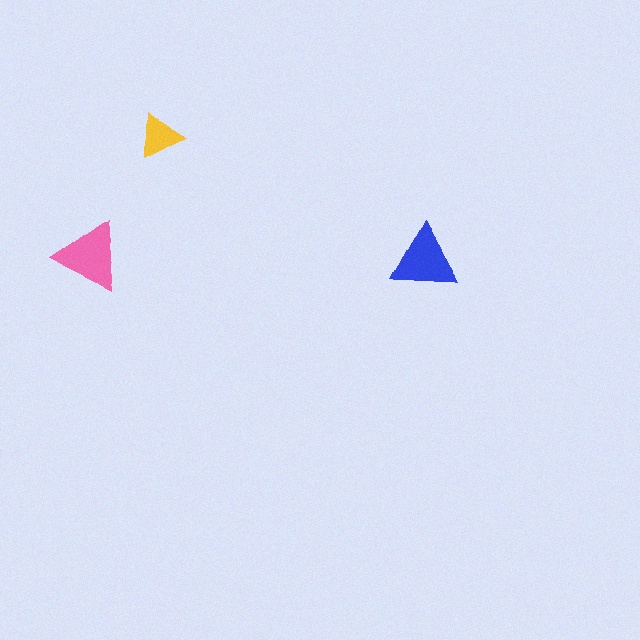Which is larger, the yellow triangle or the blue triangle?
The blue one.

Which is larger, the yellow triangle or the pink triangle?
The pink one.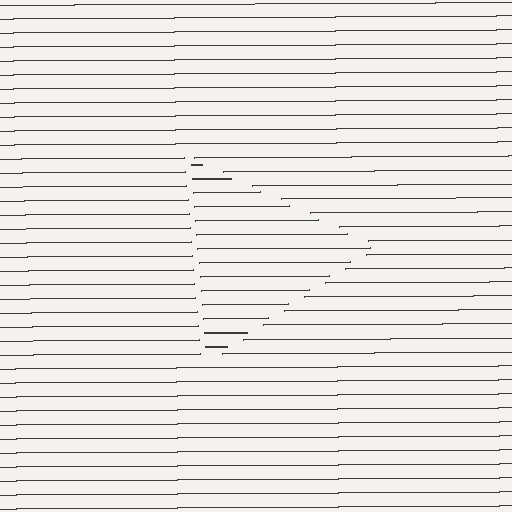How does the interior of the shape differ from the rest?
The interior of the shape contains the same grating, shifted by half a period — the contour is defined by the phase discontinuity where line-ends from the inner and outer gratings abut.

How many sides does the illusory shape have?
3 sides — the line-ends trace a triangle.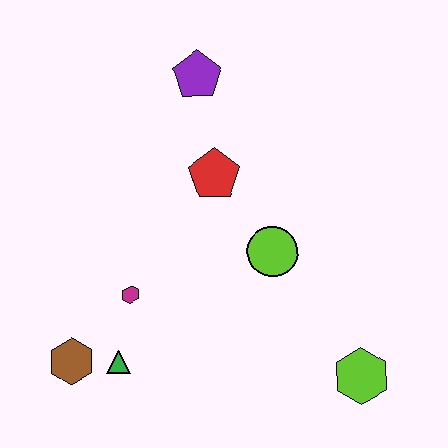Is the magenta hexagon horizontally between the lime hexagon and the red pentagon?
No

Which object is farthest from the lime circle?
The brown hexagon is farthest from the lime circle.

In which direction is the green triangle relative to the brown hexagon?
The green triangle is to the right of the brown hexagon.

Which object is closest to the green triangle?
The brown hexagon is closest to the green triangle.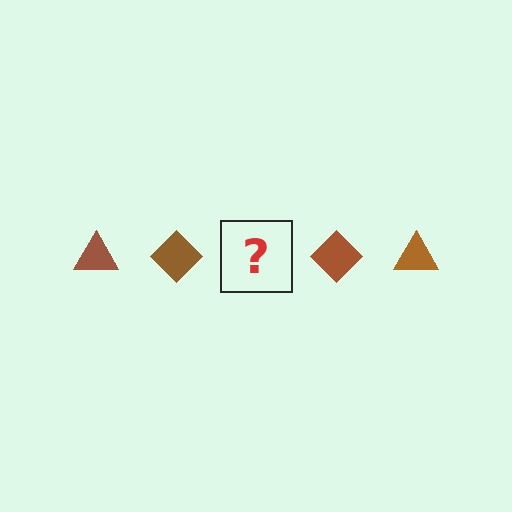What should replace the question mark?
The question mark should be replaced with a brown triangle.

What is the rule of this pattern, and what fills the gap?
The rule is that the pattern cycles through triangle, diamond shapes in brown. The gap should be filled with a brown triangle.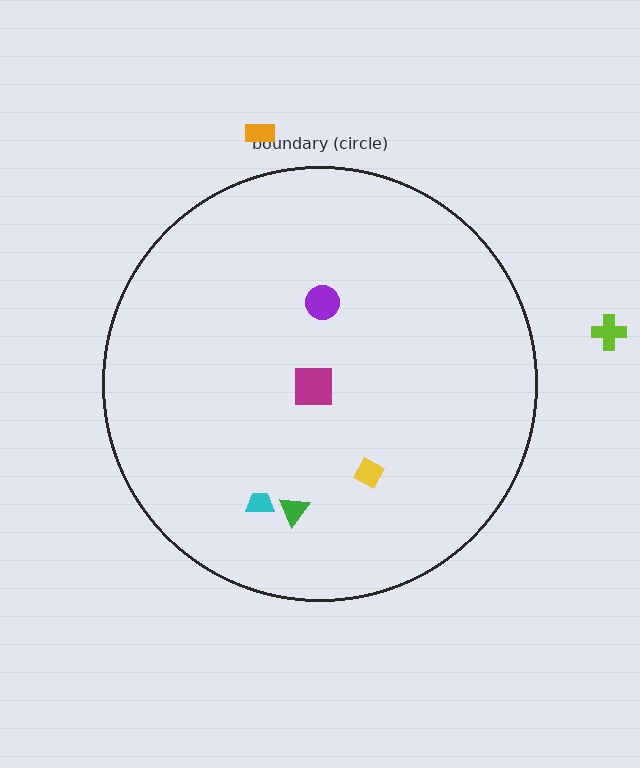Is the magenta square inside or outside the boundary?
Inside.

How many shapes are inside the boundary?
5 inside, 2 outside.